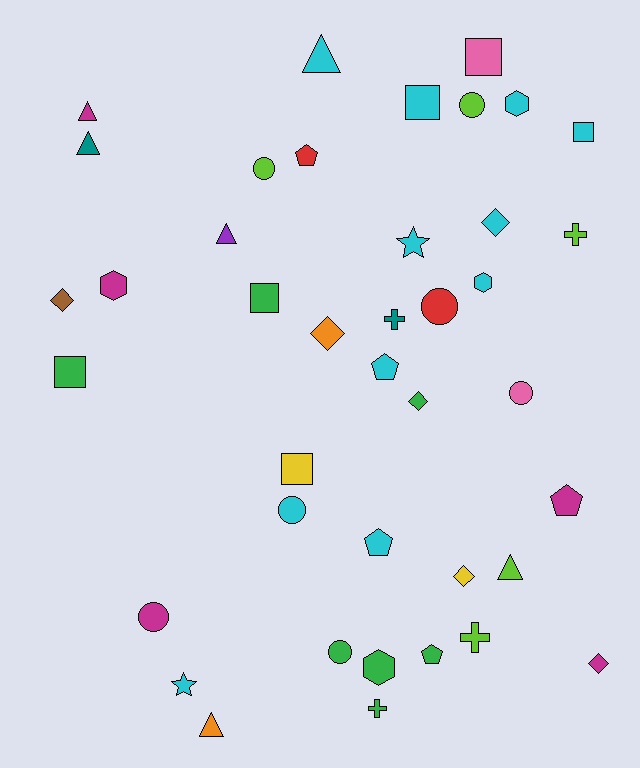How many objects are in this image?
There are 40 objects.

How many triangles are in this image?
There are 6 triangles.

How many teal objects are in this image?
There are 2 teal objects.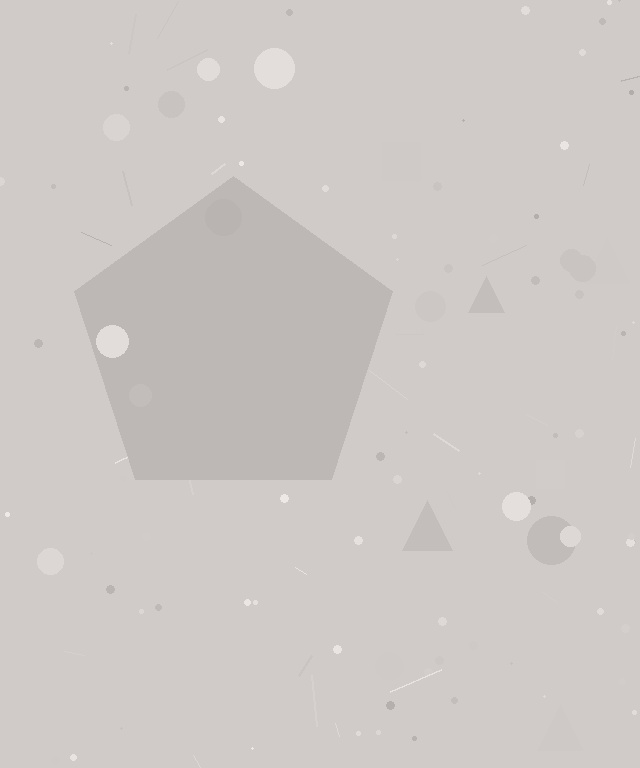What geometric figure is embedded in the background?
A pentagon is embedded in the background.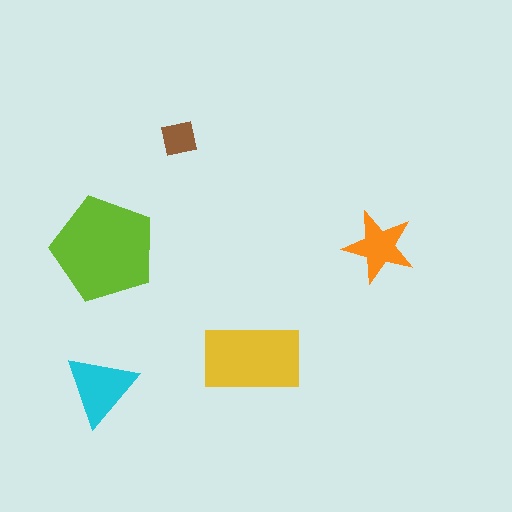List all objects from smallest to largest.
The brown square, the orange star, the cyan triangle, the yellow rectangle, the lime pentagon.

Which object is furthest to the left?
The cyan triangle is leftmost.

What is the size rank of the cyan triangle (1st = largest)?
3rd.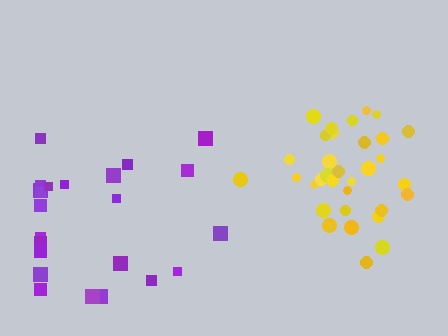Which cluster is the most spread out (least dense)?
Purple.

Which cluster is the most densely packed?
Yellow.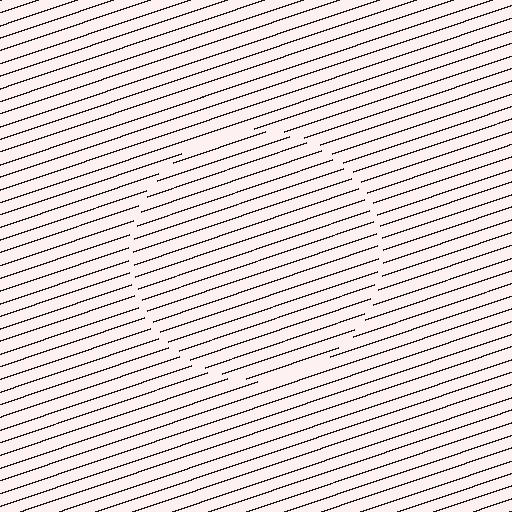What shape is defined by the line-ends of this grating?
An illusory circle. The interior of the shape contains the same grating, shifted by half a period — the contour is defined by the phase discontinuity where line-ends from the inner and outer gratings abut.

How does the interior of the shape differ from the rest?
The interior of the shape contains the same grating, shifted by half a period — the contour is defined by the phase discontinuity where line-ends from the inner and outer gratings abut.